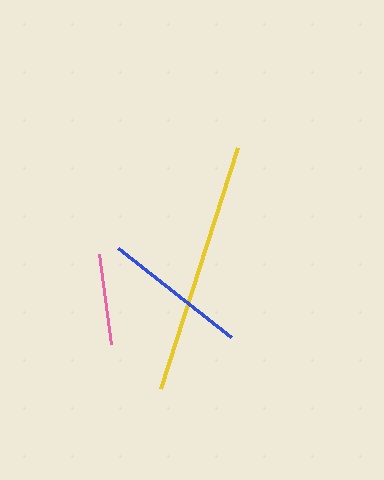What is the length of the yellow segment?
The yellow segment is approximately 253 pixels long.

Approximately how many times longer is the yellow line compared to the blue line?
The yellow line is approximately 1.8 times the length of the blue line.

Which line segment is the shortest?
The pink line is the shortest at approximately 91 pixels.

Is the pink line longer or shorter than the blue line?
The blue line is longer than the pink line.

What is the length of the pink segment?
The pink segment is approximately 91 pixels long.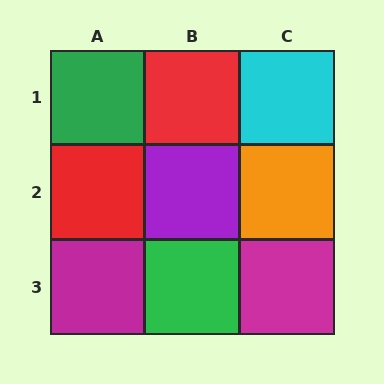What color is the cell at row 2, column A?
Red.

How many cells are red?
2 cells are red.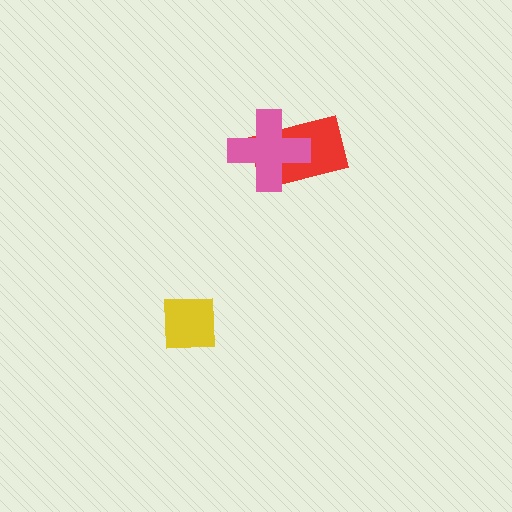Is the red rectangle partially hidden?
Yes, it is partially covered by another shape.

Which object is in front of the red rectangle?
The pink cross is in front of the red rectangle.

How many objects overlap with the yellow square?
0 objects overlap with the yellow square.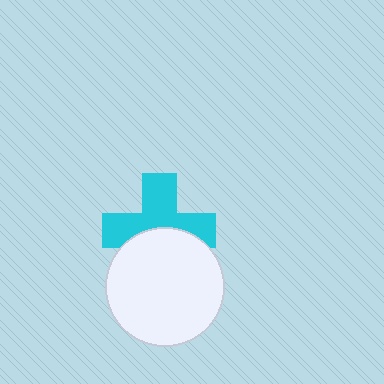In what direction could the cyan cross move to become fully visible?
The cyan cross could move up. That would shift it out from behind the white circle entirely.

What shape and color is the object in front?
The object in front is a white circle.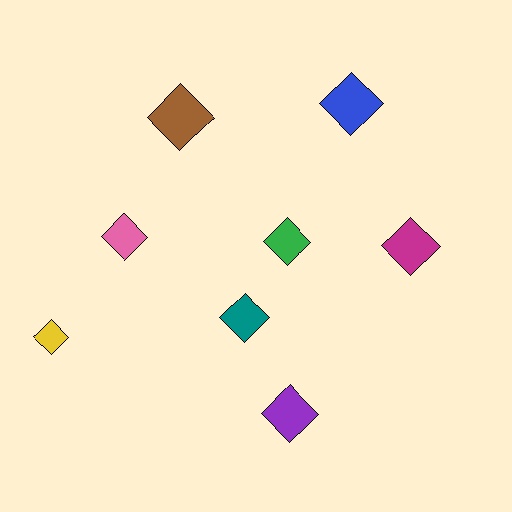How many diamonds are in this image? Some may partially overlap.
There are 8 diamonds.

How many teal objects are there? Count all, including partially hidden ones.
There is 1 teal object.